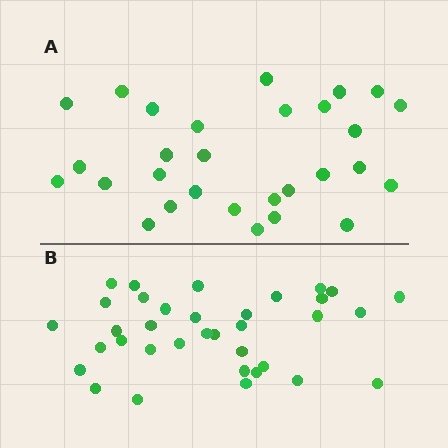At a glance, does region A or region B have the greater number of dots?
Region B (the bottom region) has more dots.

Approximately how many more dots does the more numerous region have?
Region B has about 6 more dots than region A.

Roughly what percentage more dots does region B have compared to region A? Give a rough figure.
About 20% more.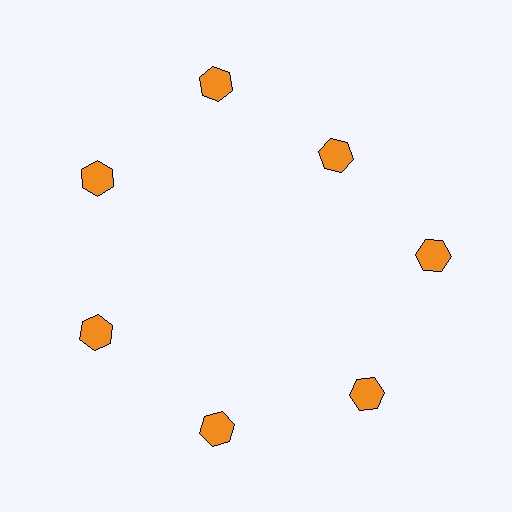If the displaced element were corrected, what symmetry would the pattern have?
It would have 7-fold rotational symmetry — the pattern would map onto itself every 51 degrees.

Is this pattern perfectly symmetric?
No. The 7 orange hexagons are arranged in a ring, but one element near the 1 o'clock position is pulled inward toward the center, breaking the 7-fold rotational symmetry.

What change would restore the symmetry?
The symmetry would be restored by moving it outward, back onto the ring so that all 7 hexagons sit at equal angles and equal distance from the center.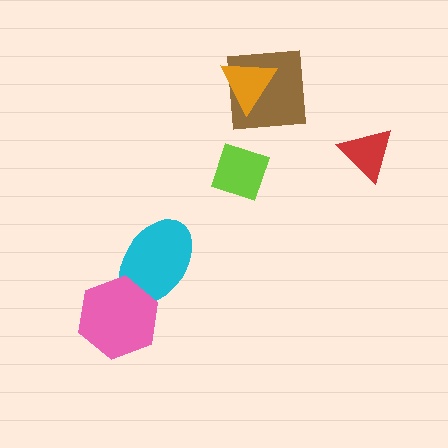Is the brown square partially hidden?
Yes, it is partially covered by another shape.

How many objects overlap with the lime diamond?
0 objects overlap with the lime diamond.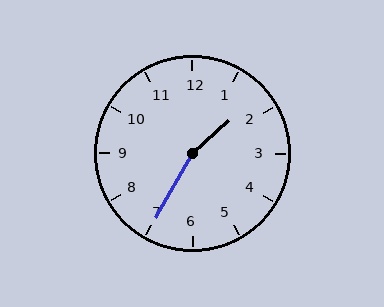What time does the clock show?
1:35.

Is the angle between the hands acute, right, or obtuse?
It is obtuse.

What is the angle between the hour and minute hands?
Approximately 162 degrees.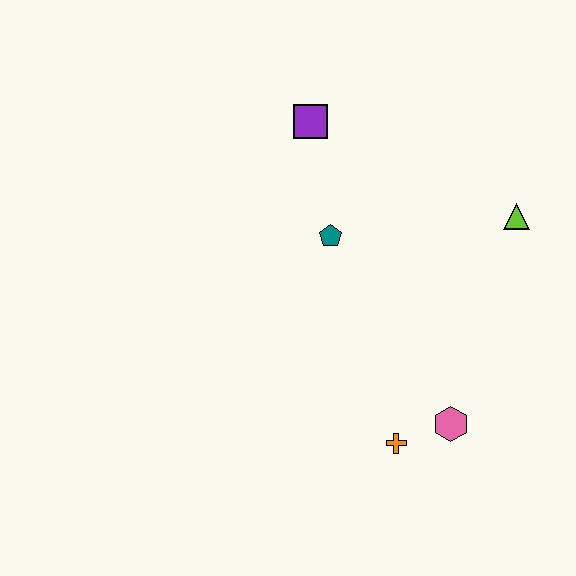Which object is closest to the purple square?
The teal pentagon is closest to the purple square.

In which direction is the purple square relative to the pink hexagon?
The purple square is above the pink hexagon.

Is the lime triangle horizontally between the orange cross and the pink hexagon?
No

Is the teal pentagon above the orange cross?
Yes